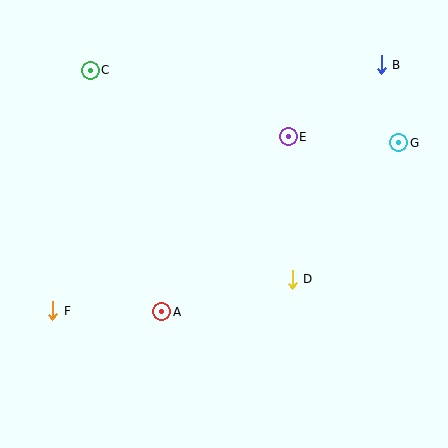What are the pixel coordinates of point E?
Point E is at (288, 137).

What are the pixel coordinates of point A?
Point A is at (162, 312).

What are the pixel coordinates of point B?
Point B is at (381, 65).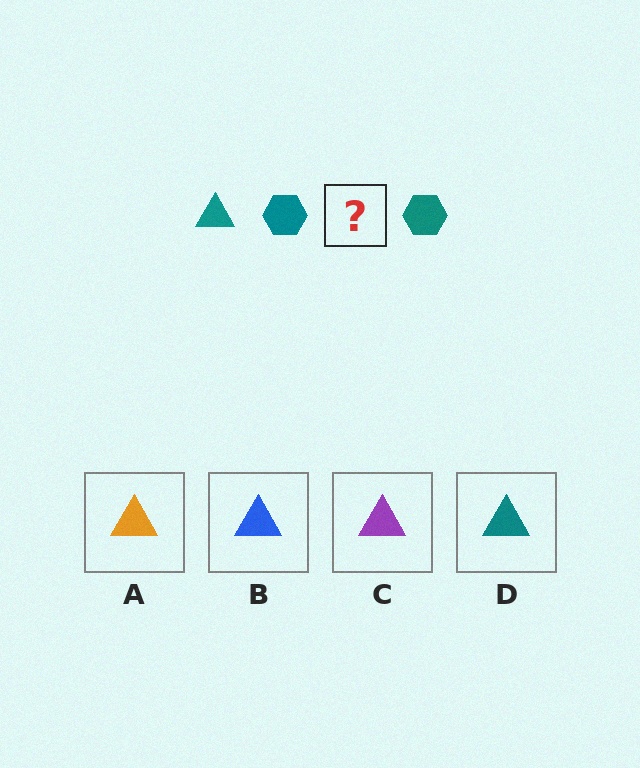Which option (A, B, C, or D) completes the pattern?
D.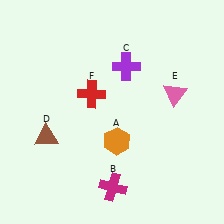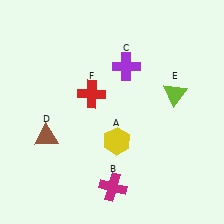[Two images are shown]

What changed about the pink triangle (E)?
In Image 1, E is pink. In Image 2, it changed to lime.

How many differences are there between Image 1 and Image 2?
There are 2 differences between the two images.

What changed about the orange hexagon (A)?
In Image 1, A is orange. In Image 2, it changed to yellow.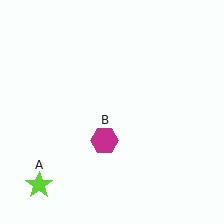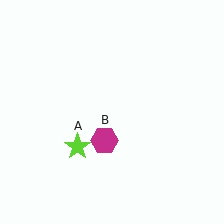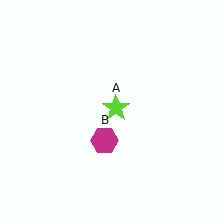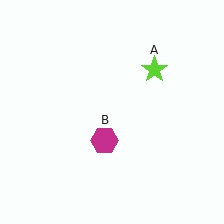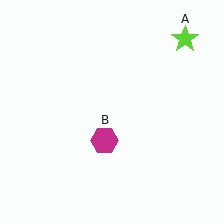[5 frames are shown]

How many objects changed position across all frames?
1 object changed position: lime star (object A).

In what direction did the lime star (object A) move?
The lime star (object A) moved up and to the right.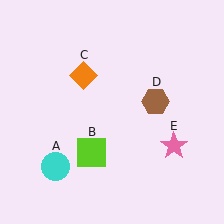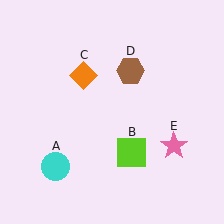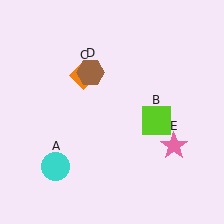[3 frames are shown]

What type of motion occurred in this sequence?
The lime square (object B), brown hexagon (object D) rotated counterclockwise around the center of the scene.